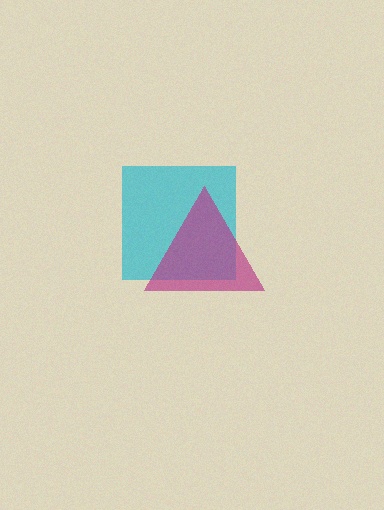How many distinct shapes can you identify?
There are 2 distinct shapes: a cyan square, a magenta triangle.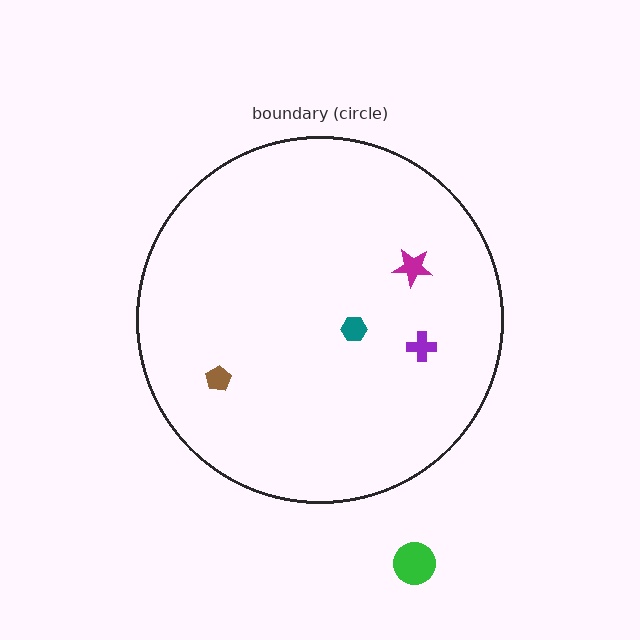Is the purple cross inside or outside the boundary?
Inside.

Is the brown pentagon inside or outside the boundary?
Inside.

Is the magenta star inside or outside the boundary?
Inside.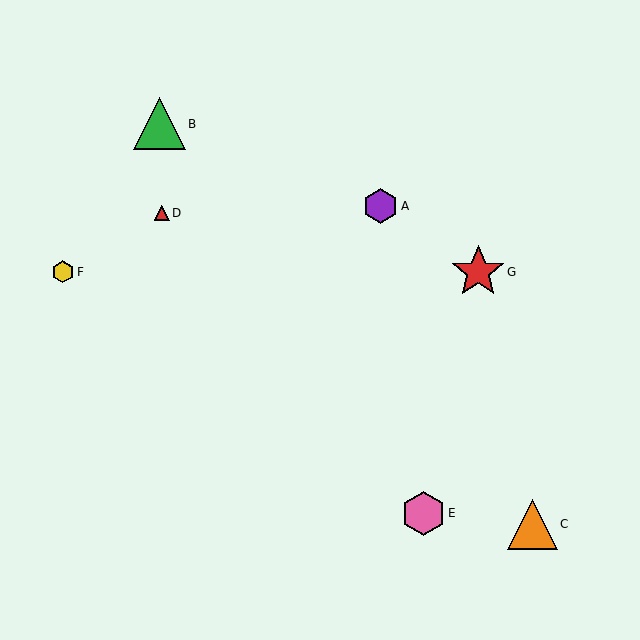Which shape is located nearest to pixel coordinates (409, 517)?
The pink hexagon (labeled E) at (423, 513) is nearest to that location.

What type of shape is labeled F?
Shape F is a yellow hexagon.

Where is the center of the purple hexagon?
The center of the purple hexagon is at (380, 206).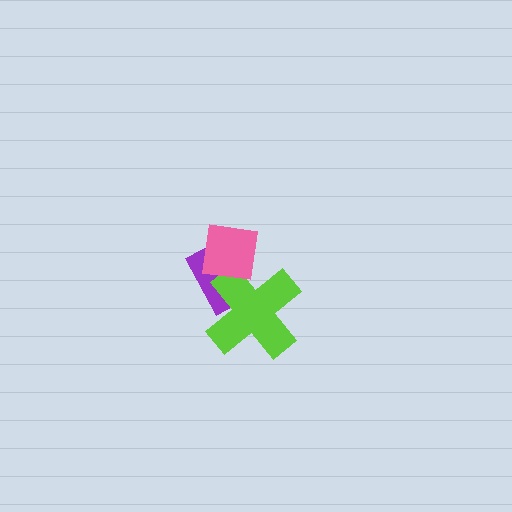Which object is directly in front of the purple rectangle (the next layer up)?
The lime cross is directly in front of the purple rectangle.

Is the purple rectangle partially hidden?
Yes, it is partially covered by another shape.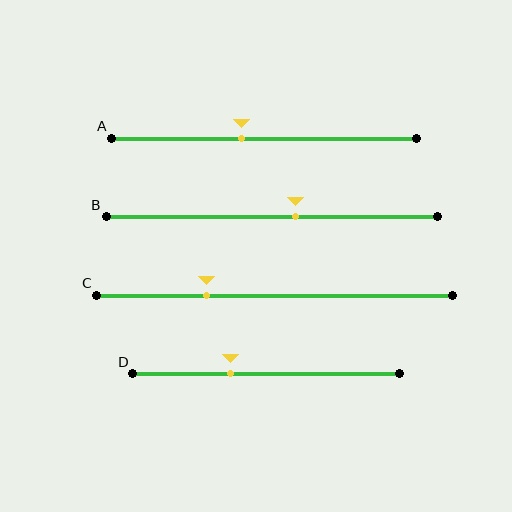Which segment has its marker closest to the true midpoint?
Segment B has its marker closest to the true midpoint.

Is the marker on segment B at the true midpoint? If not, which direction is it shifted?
No, the marker on segment B is shifted to the right by about 7% of the segment length.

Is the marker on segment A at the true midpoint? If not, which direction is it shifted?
No, the marker on segment A is shifted to the left by about 8% of the segment length.